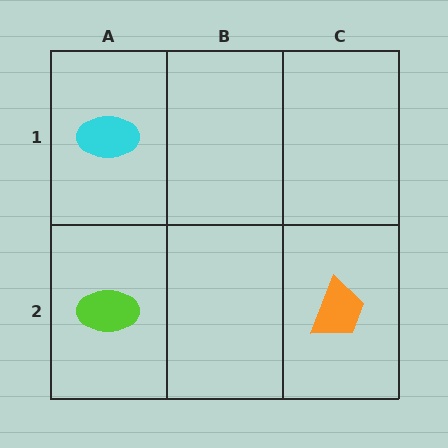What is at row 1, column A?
A cyan ellipse.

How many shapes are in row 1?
1 shape.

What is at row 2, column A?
A lime ellipse.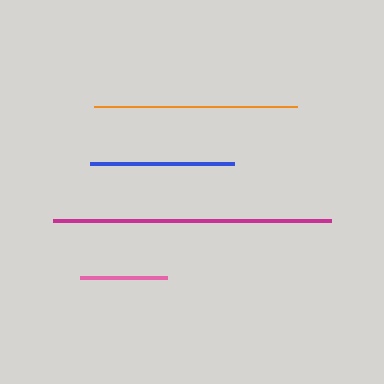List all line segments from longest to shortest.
From longest to shortest: magenta, orange, blue, pink.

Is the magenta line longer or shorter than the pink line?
The magenta line is longer than the pink line.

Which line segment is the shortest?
The pink line is the shortest at approximately 86 pixels.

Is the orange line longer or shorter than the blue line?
The orange line is longer than the blue line.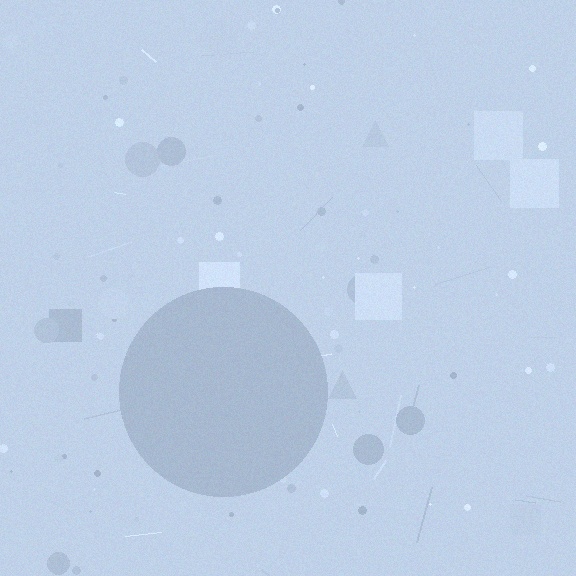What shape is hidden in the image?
A circle is hidden in the image.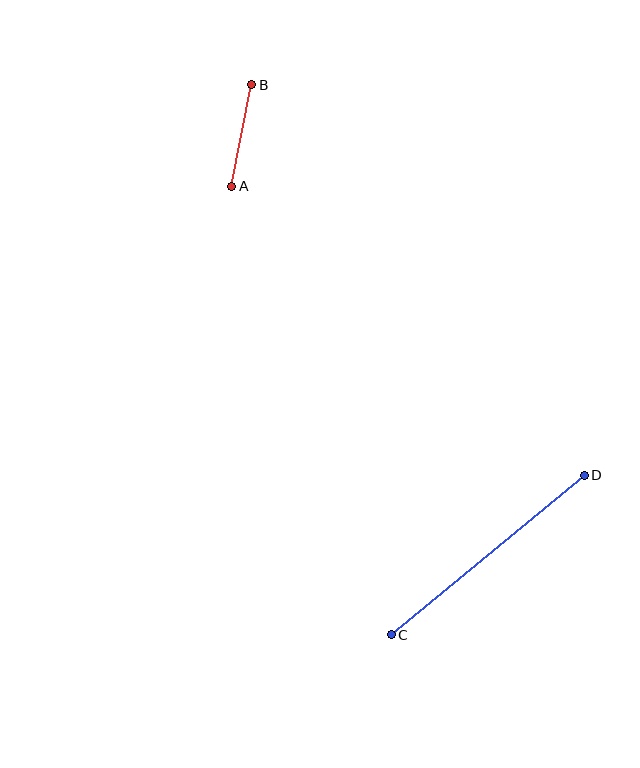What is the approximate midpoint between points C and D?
The midpoint is at approximately (488, 555) pixels.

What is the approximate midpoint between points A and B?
The midpoint is at approximately (242, 135) pixels.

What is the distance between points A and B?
The distance is approximately 104 pixels.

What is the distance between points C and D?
The distance is approximately 250 pixels.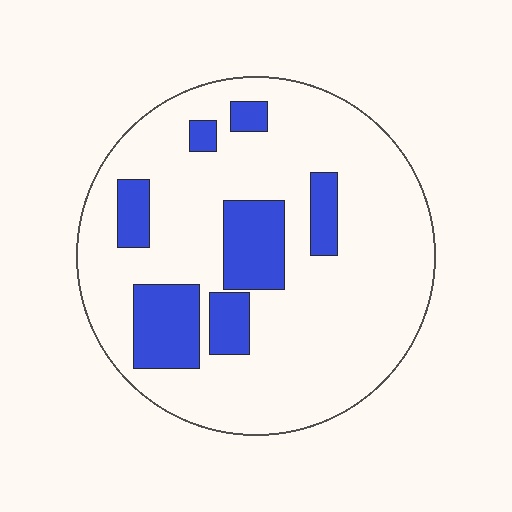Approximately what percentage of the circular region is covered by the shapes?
Approximately 20%.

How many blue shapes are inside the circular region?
7.